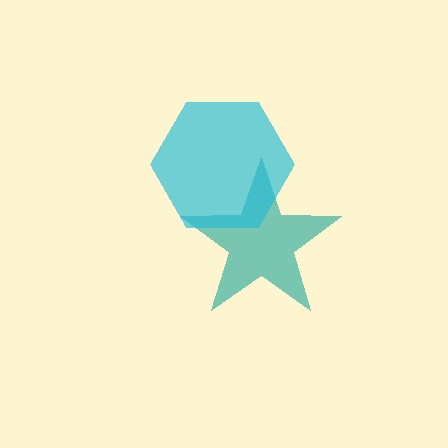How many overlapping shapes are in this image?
There are 2 overlapping shapes in the image.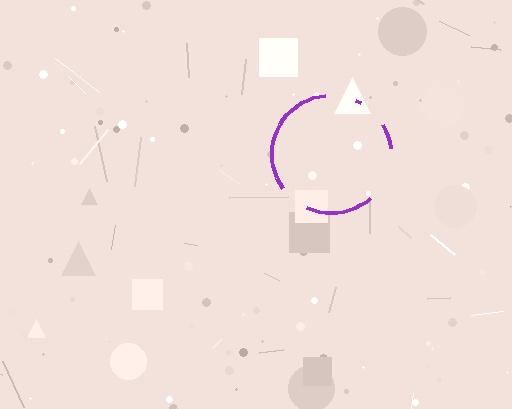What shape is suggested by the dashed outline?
The dashed outline suggests a circle.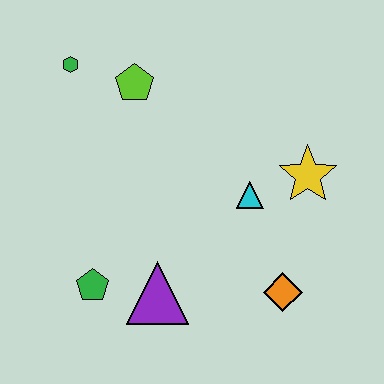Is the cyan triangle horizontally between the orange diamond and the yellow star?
No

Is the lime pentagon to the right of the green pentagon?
Yes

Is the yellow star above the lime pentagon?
No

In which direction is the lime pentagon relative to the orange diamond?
The lime pentagon is above the orange diamond.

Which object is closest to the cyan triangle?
The yellow star is closest to the cyan triangle.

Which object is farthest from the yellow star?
The green hexagon is farthest from the yellow star.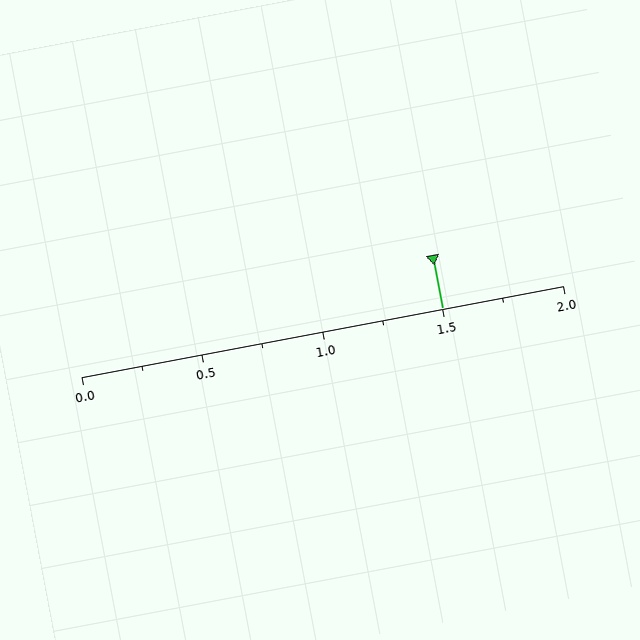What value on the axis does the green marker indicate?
The marker indicates approximately 1.5.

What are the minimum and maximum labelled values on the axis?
The axis runs from 0.0 to 2.0.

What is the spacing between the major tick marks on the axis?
The major ticks are spaced 0.5 apart.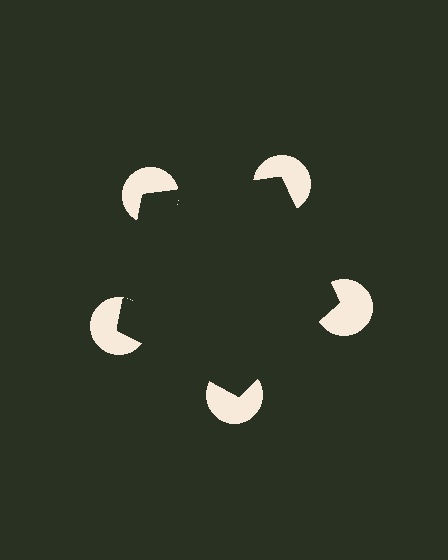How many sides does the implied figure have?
5 sides.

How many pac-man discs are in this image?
There are 5 — one at each vertex of the illusory pentagon.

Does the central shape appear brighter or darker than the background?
It typically appears slightly darker than the background, even though no actual brightness change is drawn.